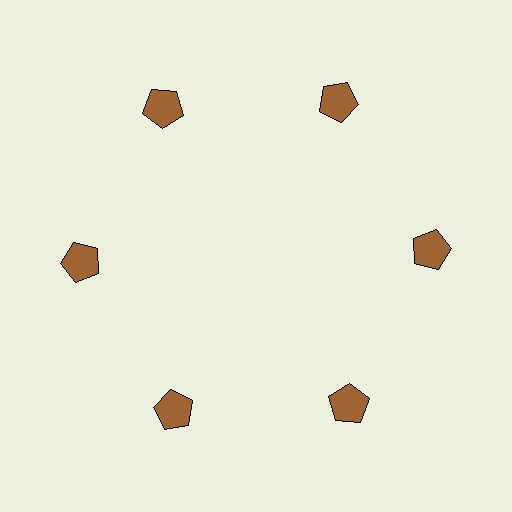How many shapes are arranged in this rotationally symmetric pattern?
There are 6 shapes, arranged in 6 groups of 1.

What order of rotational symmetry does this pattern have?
This pattern has 6-fold rotational symmetry.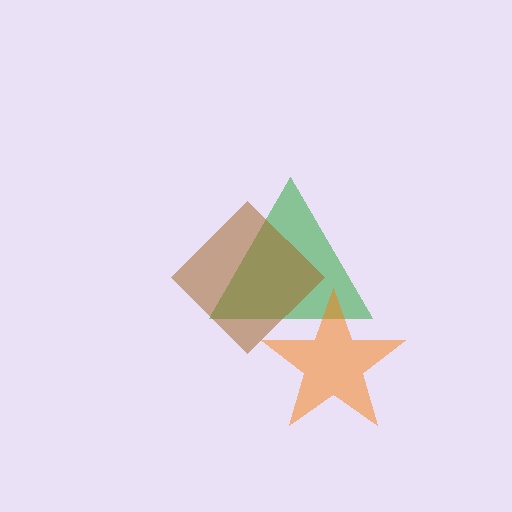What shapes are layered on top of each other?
The layered shapes are: a green triangle, a brown diamond, an orange star.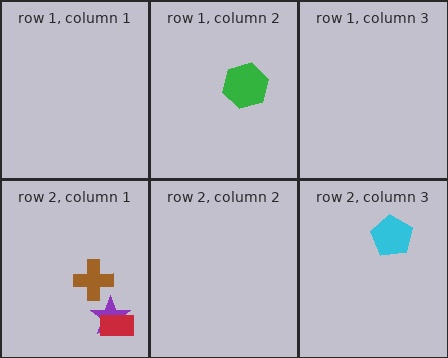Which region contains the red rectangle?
The row 2, column 1 region.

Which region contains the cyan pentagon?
The row 2, column 3 region.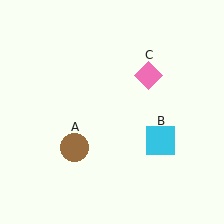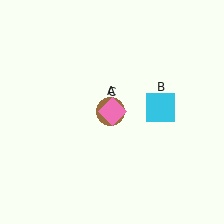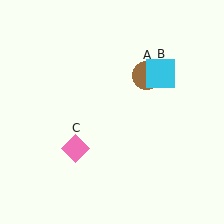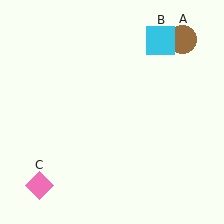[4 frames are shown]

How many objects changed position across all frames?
3 objects changed position: brown circle (object A), cyan square (object B), pink diamond (object C).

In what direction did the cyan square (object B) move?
The cyan square (object B) moved up.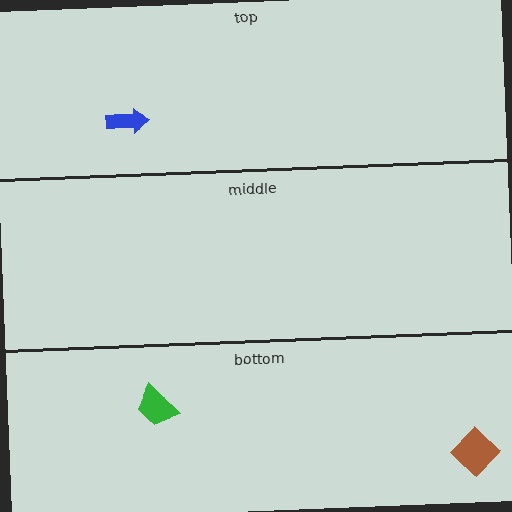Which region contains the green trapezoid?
The bottom region.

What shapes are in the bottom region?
The brown diamond, the green trapezoid.